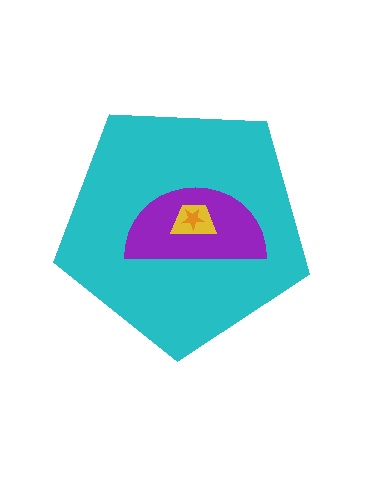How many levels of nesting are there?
4.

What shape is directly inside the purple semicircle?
The yellow trapezoid.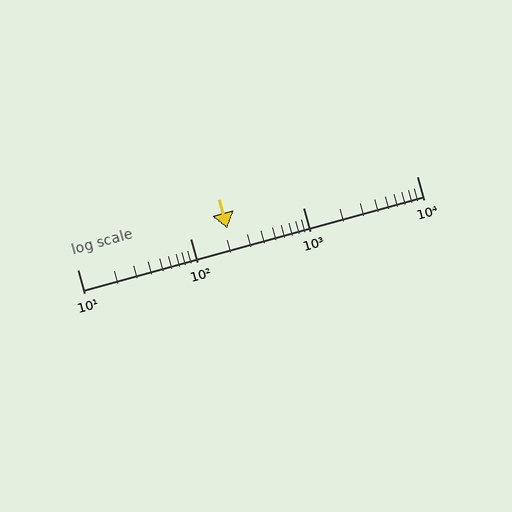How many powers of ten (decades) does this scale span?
The scale spans 3 decades, from 10 to 10000.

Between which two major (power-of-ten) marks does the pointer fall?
The pointer is between 100 and 1000.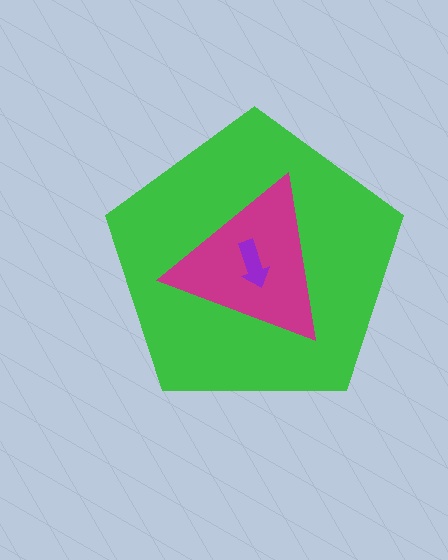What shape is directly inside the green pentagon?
The magenta triangle.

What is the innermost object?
The purple arrow.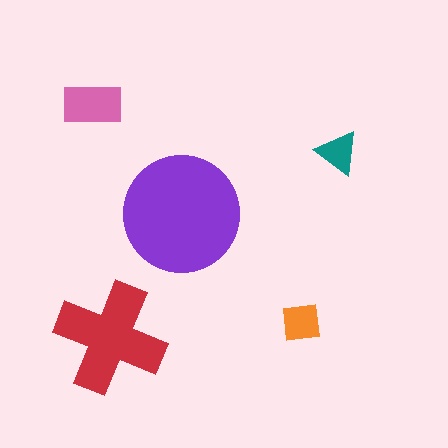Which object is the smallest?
The teal triangle.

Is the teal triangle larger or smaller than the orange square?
Smaller.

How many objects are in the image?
There are 5 objects in the image.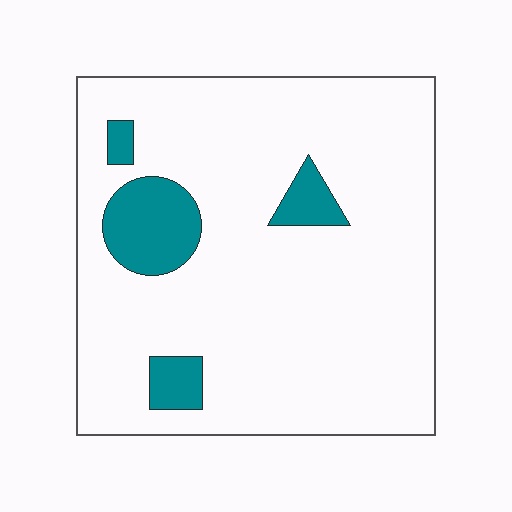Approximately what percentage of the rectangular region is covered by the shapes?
Approximately 10%.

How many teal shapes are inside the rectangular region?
4.